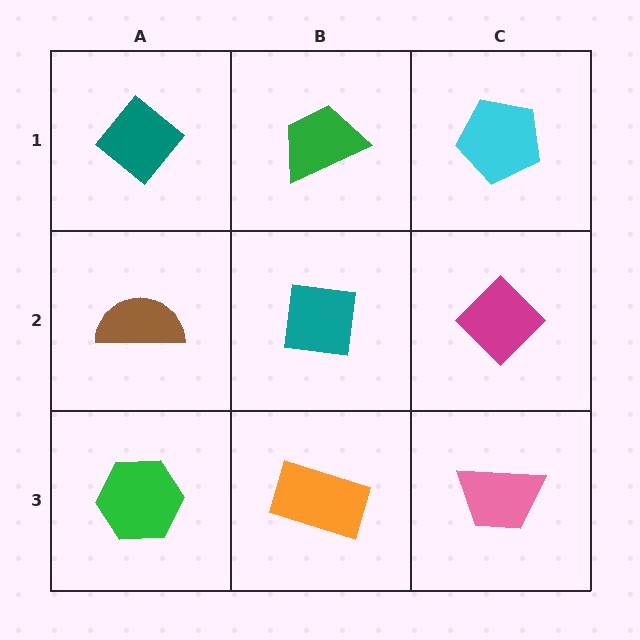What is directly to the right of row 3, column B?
A pink trapezoid.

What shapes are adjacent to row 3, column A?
A brown semicircle (row 2, column A), an orange rectangle (row 3, column B).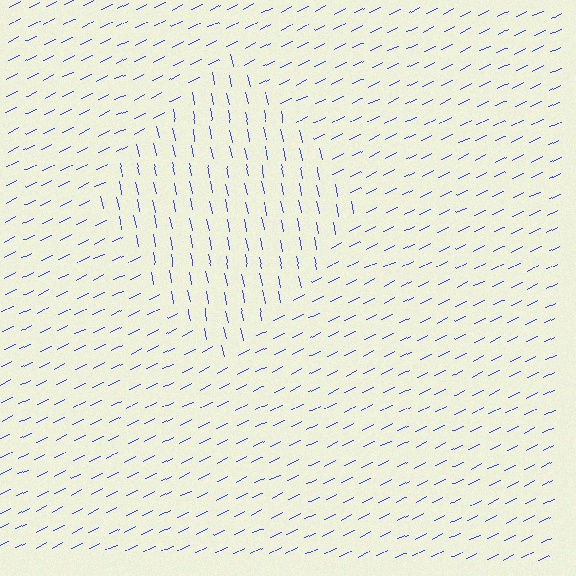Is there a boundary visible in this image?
Yes, there is a texture boundary formed by a change in line orientation.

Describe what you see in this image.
The image is filled with small blue line segments. A diamond region in the image has lines oriented differently from the surrounding lines, creating a visible texture boundary.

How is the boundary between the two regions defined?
The boundary is defined purely by a change in line orientation (approximately 76 degrees difference). All lines are the same color and thickness.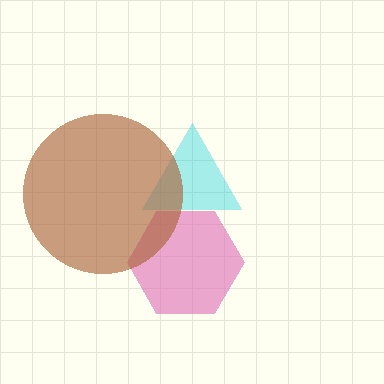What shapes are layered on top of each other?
The layered shapes are: a pink hexagon, a cyan triangle, a brown circle.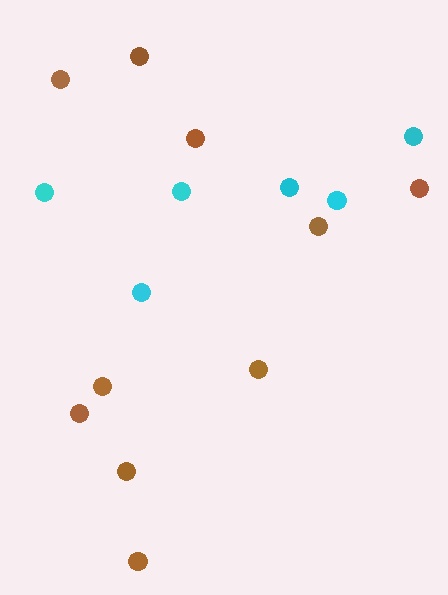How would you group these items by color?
There are 2 groups: one group of cyan circles (6) and one group of brown circles (10).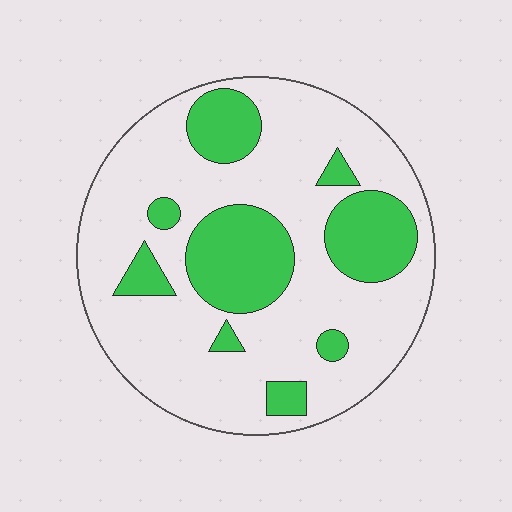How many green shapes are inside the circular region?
9.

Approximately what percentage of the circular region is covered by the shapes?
Approximately 25%.